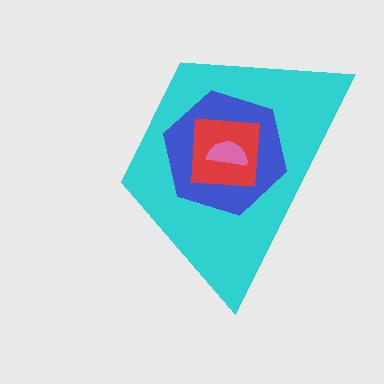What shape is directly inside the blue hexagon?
The red square.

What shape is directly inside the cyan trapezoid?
The blue hexagon.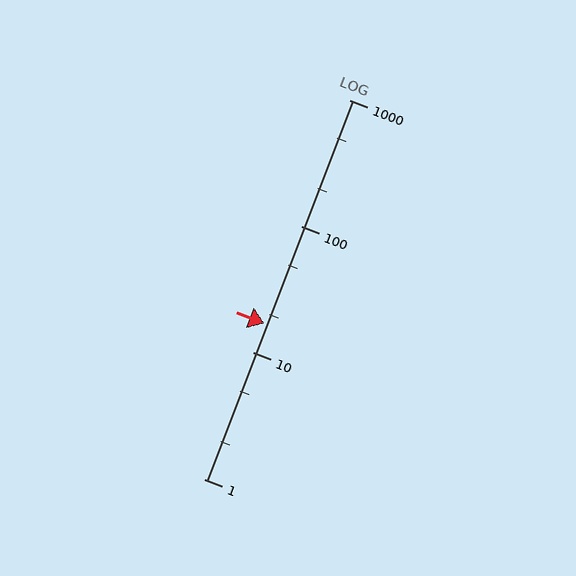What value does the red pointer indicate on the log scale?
The pointer indicates approximately 17.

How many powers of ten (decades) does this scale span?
The scale spans 3 decades, from 1 to 1000.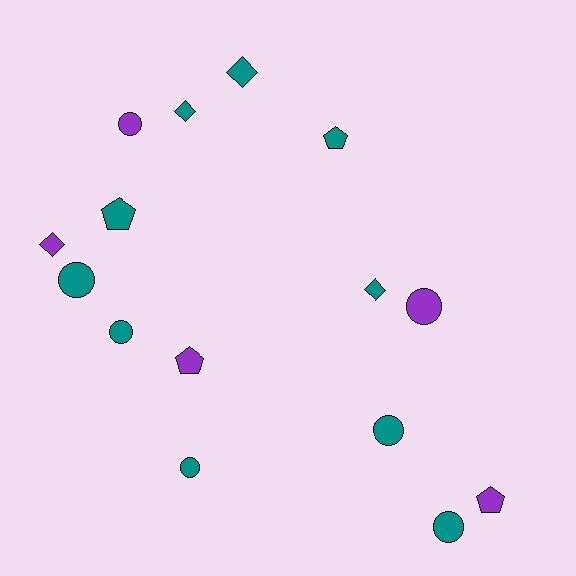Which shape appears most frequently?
Circle, with 7 objects.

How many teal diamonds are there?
There are 3 teal diamonds.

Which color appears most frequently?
Teal, with 10 objects.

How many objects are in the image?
There are 15 objects.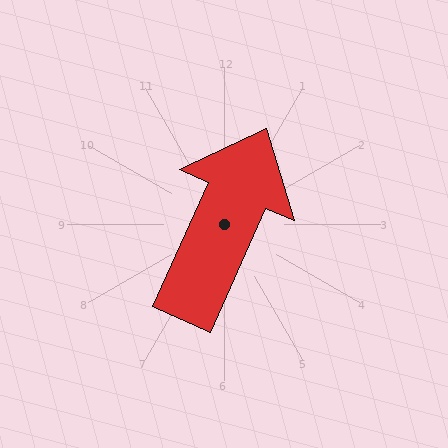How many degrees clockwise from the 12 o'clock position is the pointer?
Approximately 24 degrees.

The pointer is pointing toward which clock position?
Roughly 1 o'clock.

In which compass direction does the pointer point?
Northeast.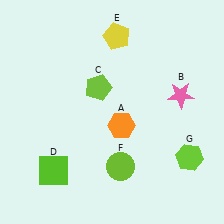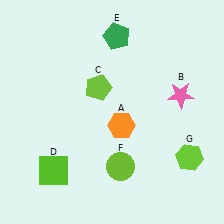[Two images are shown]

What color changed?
The pentagon (E) changed from yellow in Image 1 to green in Image 2.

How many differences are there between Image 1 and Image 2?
There is 1 difference between the two images.